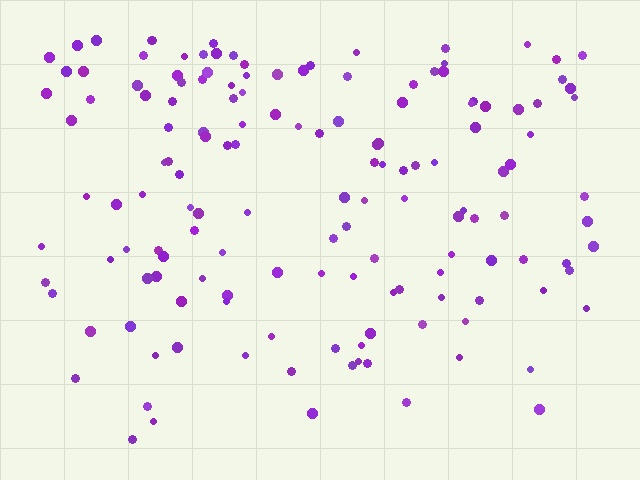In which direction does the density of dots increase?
From bottom to top, with the top side densest.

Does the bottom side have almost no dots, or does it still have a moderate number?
Still a moderate number, just noticeably fewer than the top.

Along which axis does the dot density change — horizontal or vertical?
Vertical.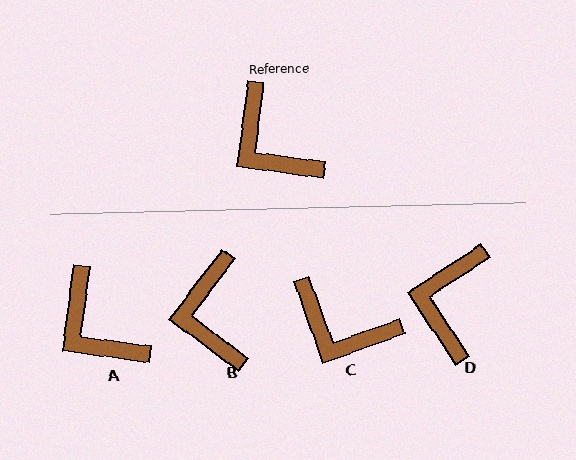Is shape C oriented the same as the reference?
No, it is off by about 27 degrees.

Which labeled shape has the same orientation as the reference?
A.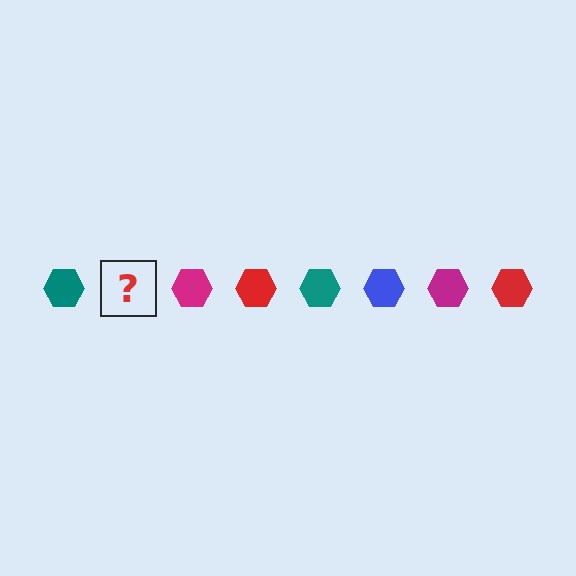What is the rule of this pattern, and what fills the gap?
The rule is that the pattern cycles through teal, blue, magenta, red hexagons. The gap should be filled with a blue hexagon.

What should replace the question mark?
The question mark should be replaced with a blue hexagon.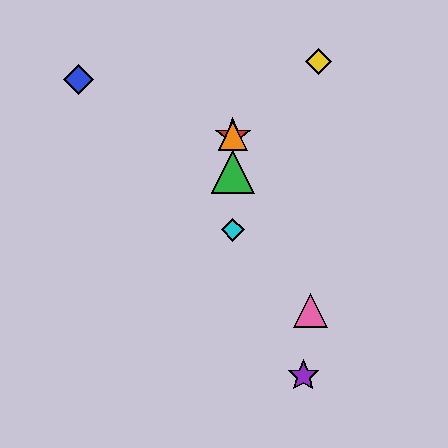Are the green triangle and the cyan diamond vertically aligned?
Yes, both are at x≈233.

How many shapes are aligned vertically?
4 shapes (the red star, the green triangle, the orange triangle, the cyan diamond) are aligned vertically.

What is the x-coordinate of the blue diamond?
The blue diamond is at x≈78.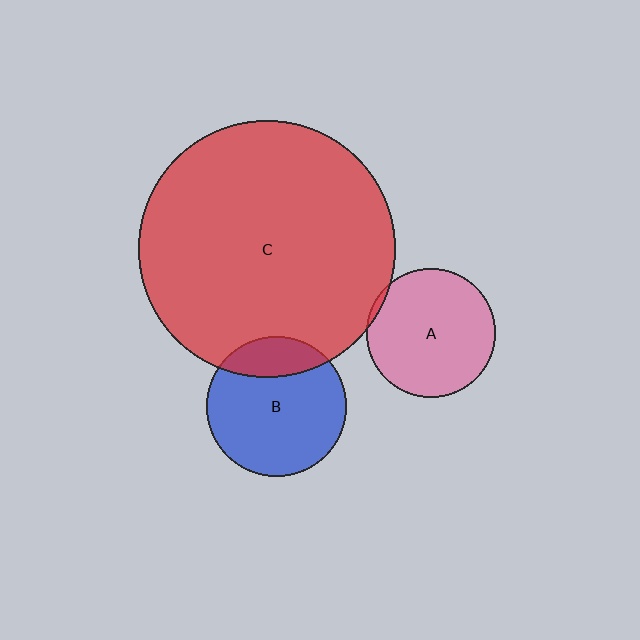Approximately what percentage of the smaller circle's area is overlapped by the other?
Approximately 20%.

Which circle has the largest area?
Circle C (red).